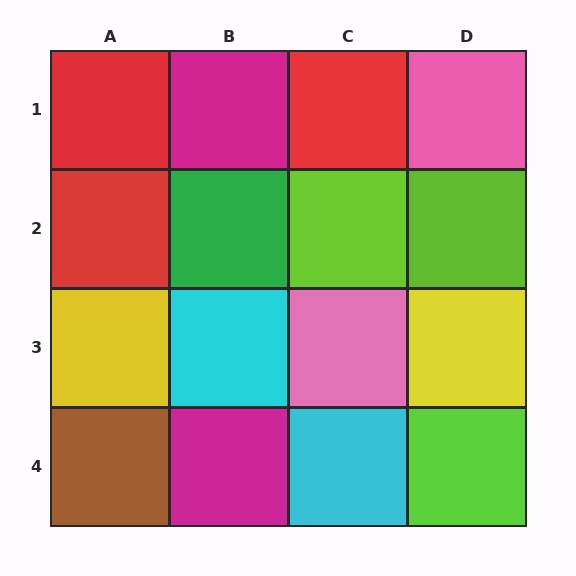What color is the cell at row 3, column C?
Pink.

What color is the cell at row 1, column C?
Red.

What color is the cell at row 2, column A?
Red.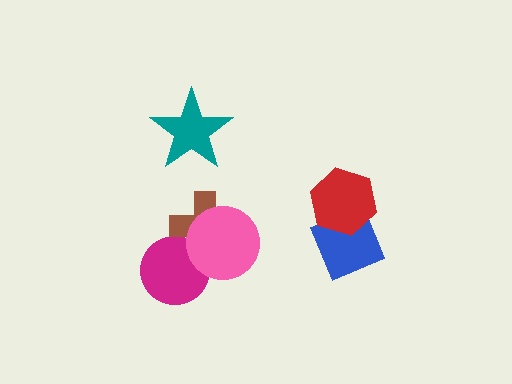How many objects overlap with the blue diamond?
1 object overlaps with the blue diamond.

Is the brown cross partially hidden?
Yes, it is partially covered by another shape.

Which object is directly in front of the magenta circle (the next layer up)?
The brown cross is directly in front of the magenta circle.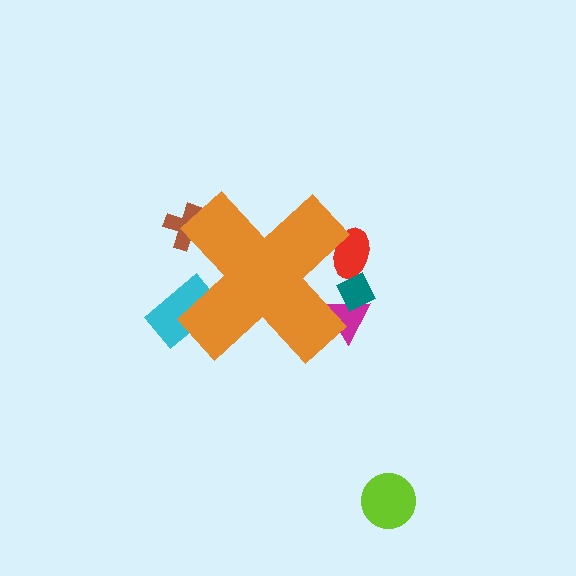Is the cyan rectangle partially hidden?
Yes, the cyan rectangle is partially hidden behind the orange cross.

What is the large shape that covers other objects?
An orange cross.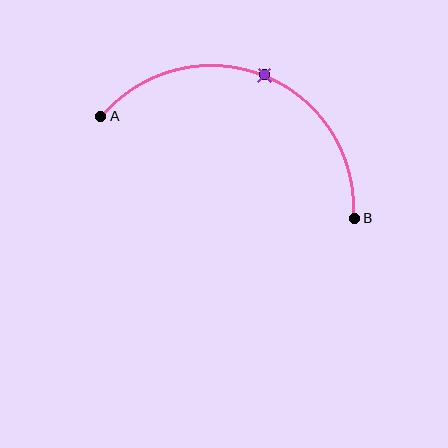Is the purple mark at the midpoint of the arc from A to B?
Yes. The purple mark lies on the arc at equal arc-length from both A and B — it is the arc midpoint.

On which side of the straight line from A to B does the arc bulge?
The arc bulges above the straight line connecting A and B.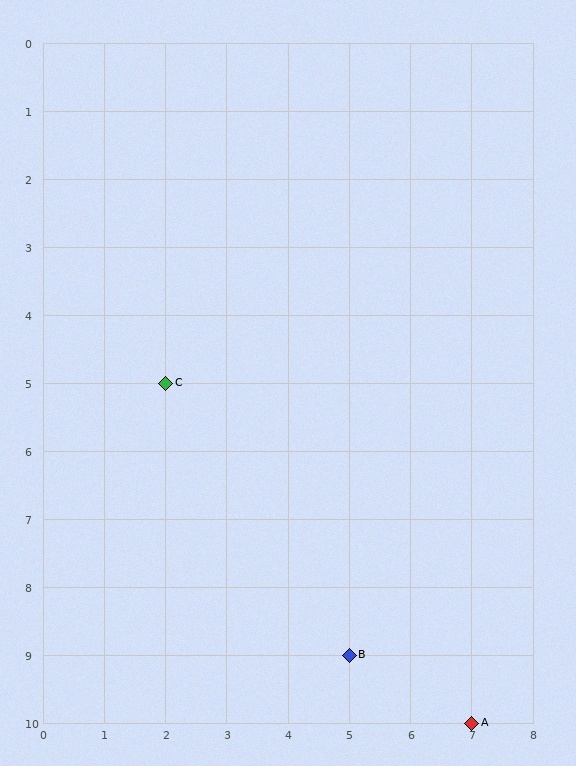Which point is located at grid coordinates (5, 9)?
Point B is at (5, 9).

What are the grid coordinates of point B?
Point B is at grid coordinates (5, 9).